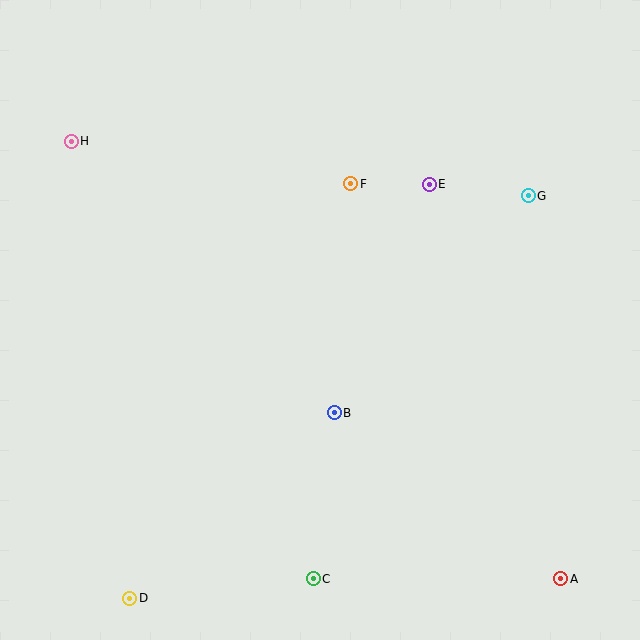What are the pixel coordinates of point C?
Point C is at (313, 579).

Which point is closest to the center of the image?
Point B at (334, 413) is closest to the center.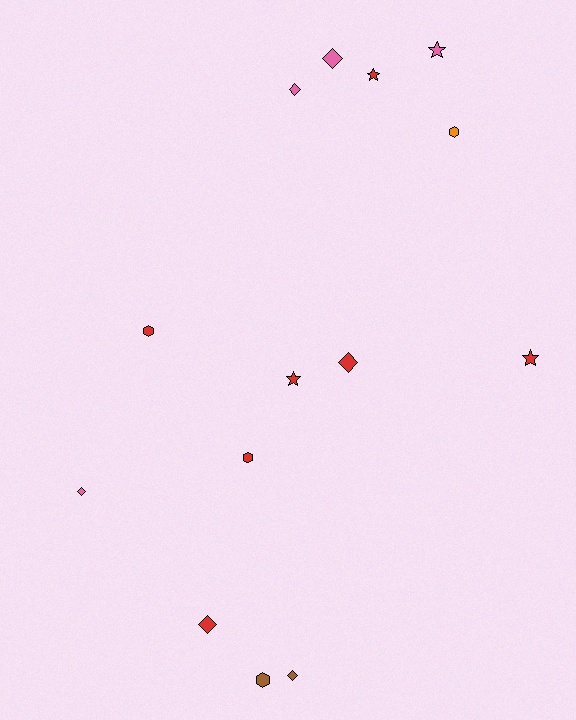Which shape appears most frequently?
Diamond, with 6 objects.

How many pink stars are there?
There is 1 pink star.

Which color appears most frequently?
Red, with 7 objects.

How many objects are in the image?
There are 14 objects.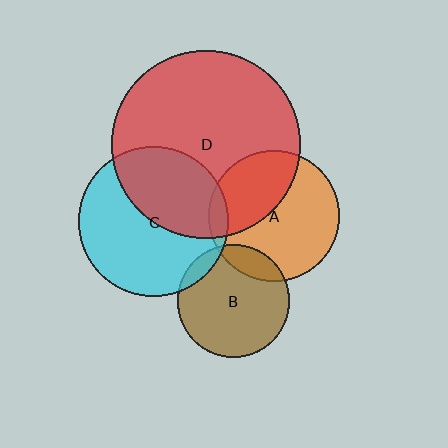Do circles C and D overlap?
Yes.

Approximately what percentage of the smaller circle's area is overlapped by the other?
Approximately 40%.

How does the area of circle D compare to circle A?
Approximately 2.1 times.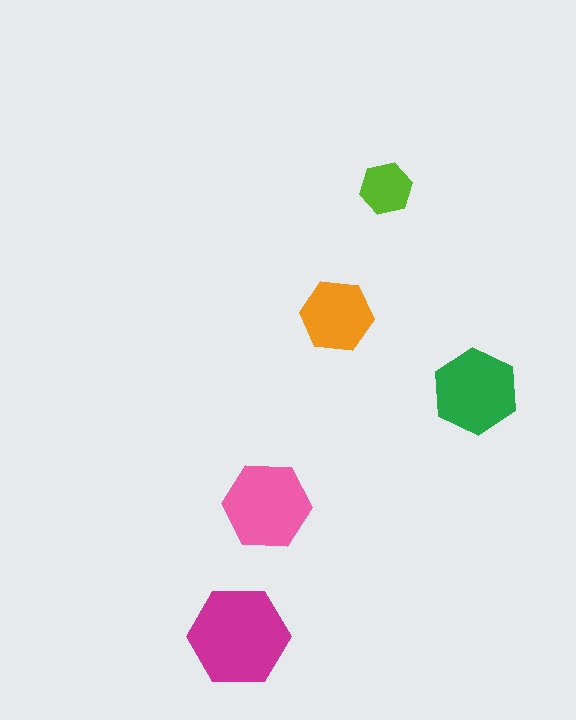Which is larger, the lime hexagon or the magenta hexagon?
The magenta one.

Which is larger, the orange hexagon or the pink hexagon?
The pink one.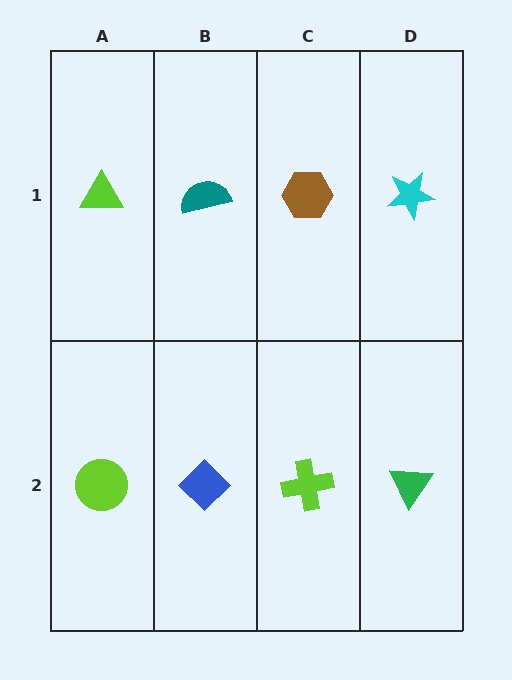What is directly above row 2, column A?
A lime triangle.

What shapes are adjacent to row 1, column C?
A lime cross (row 2, column C), a teal semicircle (row 1, column B), a cyan star (row 1, column D).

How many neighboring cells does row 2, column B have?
3.